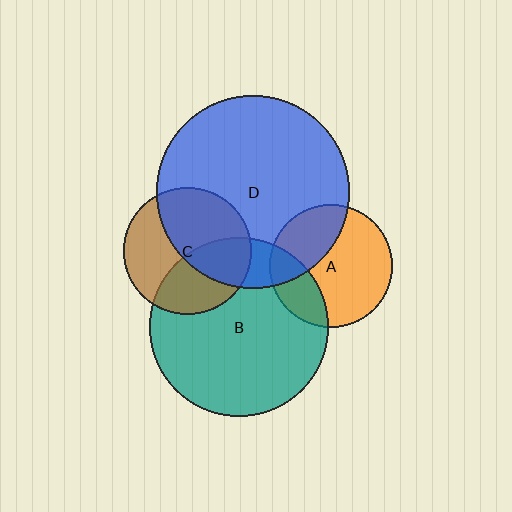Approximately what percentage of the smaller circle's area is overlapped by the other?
Approximately 40%.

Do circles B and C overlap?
Yes.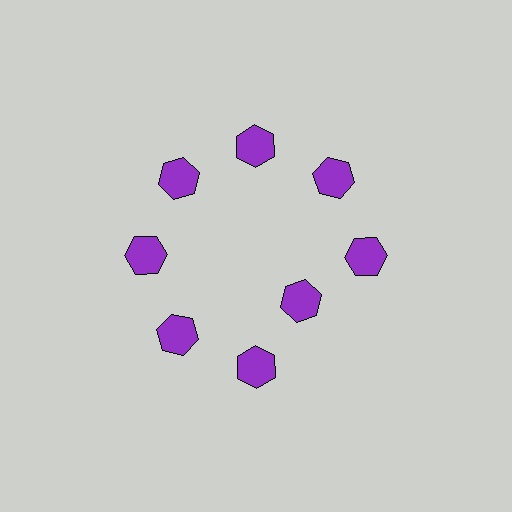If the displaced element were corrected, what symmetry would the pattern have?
It would have 8-fold rotational symmetry — the pattern would map onto itself every 45 degrees.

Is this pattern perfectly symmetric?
No. The 8 purple hexagons are arranged in a ring, but one element near the 4 o'clock position is pulled inward toward the center, breaking the 8-fold rotational symmetry.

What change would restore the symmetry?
The symmetry would be restored by moving it outward, back onto the ring so that all 8 hexagons sit at equal angles and equal distance from the center.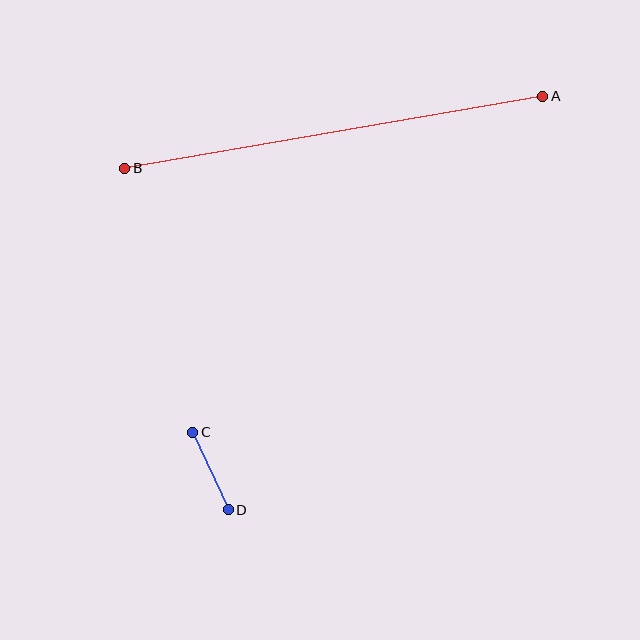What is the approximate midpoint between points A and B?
The midpoint is at approximately (334, 132) pixels.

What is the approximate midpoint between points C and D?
The midpoint is at approximately (211, 471) pixels.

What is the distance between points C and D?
The distance is approximately 85 pixels.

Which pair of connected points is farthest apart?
Points A and B are farthest apart.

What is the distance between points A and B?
The distance is approximately 424 pixels.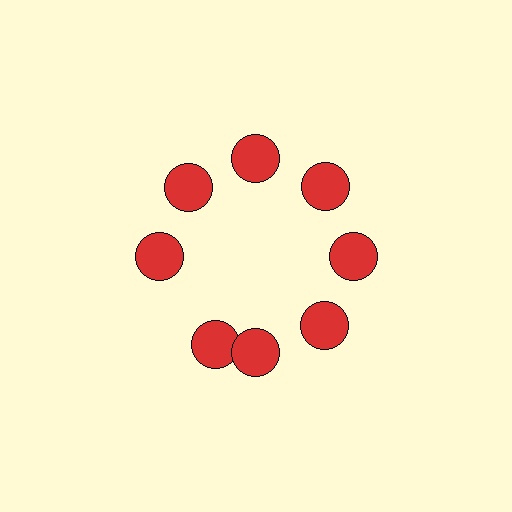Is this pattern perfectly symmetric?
No. The 8 red circles are arranged in a ring, but one element near the 8 o'clock position is rotated out of alignment along the ring, breaking the 8-fold rotational symmetry.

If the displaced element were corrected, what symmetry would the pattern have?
It would have 8-fold rotational symmetry — the pattern would map onto itself every 45 degrees.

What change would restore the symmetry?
The symmetry would be restored by rotating it back into even spacing with its neighbors so that all 8 circles sit at equal angles and equal distance from the center.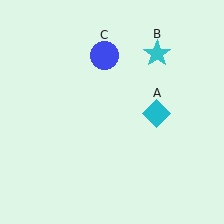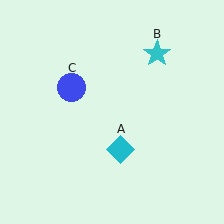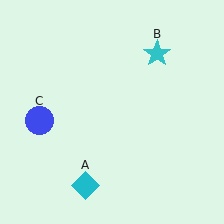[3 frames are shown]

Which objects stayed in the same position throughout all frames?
Cyan star (object B) remained stationary.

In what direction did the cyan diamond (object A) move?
The cyan diamond (object A) moved down and to the left.